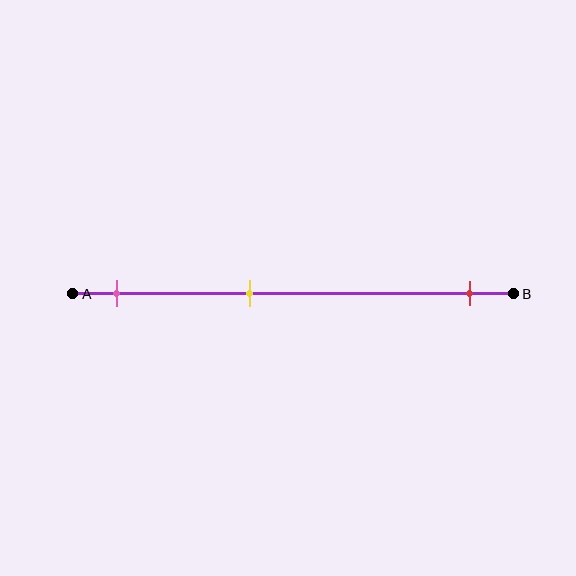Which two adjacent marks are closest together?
The pink and yellow marks are the closest adjacent pair.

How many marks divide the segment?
There are 3 marks dividing the segment.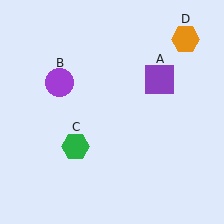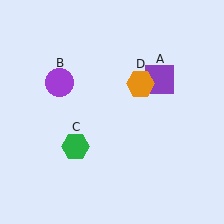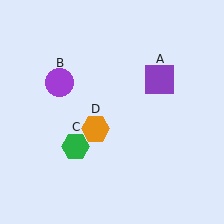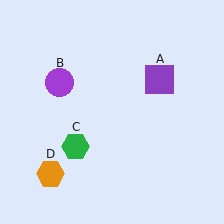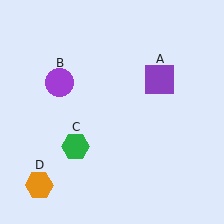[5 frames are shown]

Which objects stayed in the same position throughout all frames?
Purple square (object A) and purple circle (object B) and green hexagon (object C) remained stationary.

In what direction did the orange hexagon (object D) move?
The orange hexagon (object D) moved down and to the left.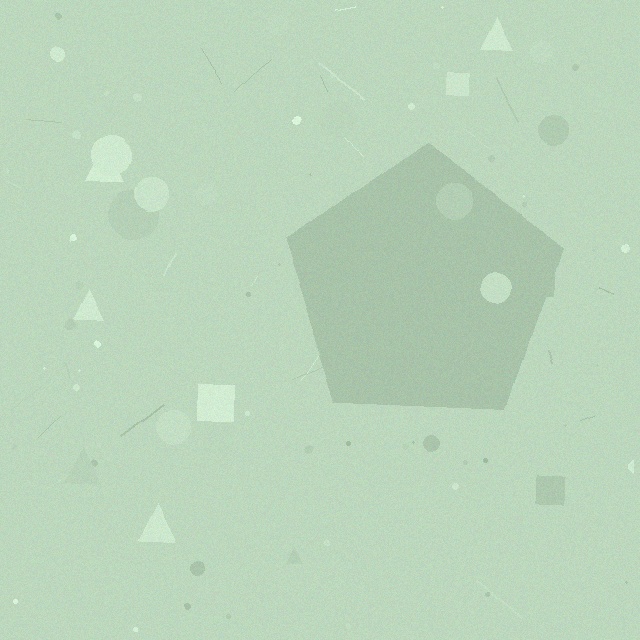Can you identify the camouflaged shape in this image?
The camouflaged shape is a pentagon.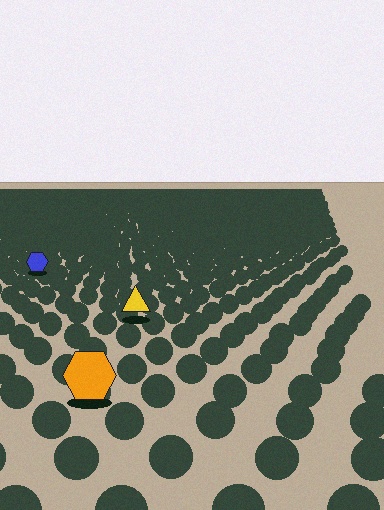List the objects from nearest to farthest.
From nearest to farthest: the orange hexagon, the yellow triangle, the blue hexagon.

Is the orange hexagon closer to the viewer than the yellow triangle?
Yes. The orange hexagon is closer — you can tell from the texture gradient: the ground texture is coarser near it.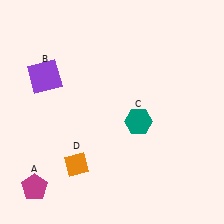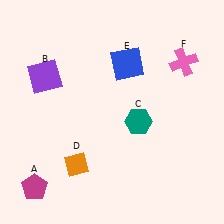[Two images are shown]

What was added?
A blue square (E), a pink cross (F) were added in Image 2.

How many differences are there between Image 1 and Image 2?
There are 2 differences between the two images.